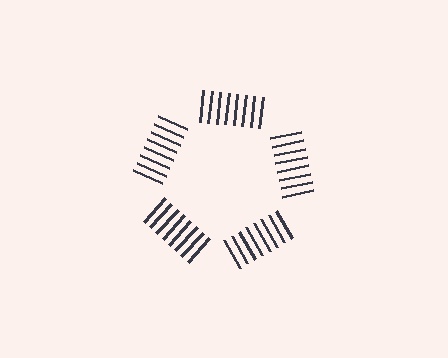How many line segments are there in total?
40 — 8 along each of the 5 edges.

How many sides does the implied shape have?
5 sides — the line-ends trace a pentagon.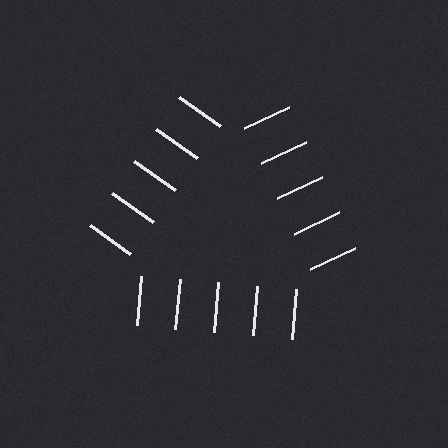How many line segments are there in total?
15 — 5 along each of the 3 edges.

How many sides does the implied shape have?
3 sides — the line-ends trace a triangle.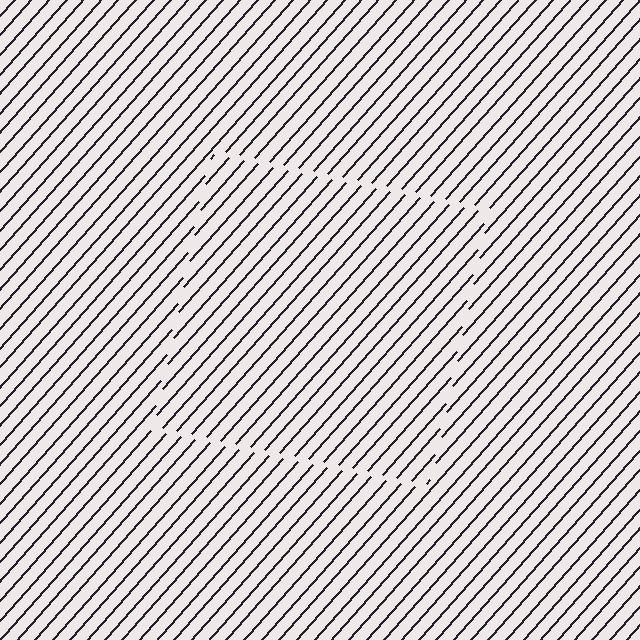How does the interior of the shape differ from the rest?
The interior of the shape contains the same grating, shifted by half a period — the contour is defined by the phase discontinuity where line-ends from the inner and outer gratings abut.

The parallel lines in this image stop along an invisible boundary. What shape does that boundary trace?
An illusory square. The interior of the shape contains the same grating, shifted by half a period — the contour is defined by the phase discontinuity where line-ends from the inner and outer gratings abut.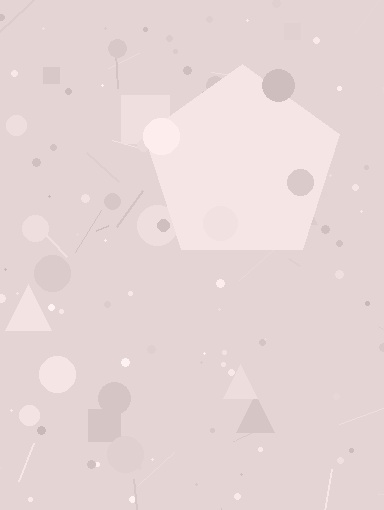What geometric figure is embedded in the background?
A pentagon is embedded in the background.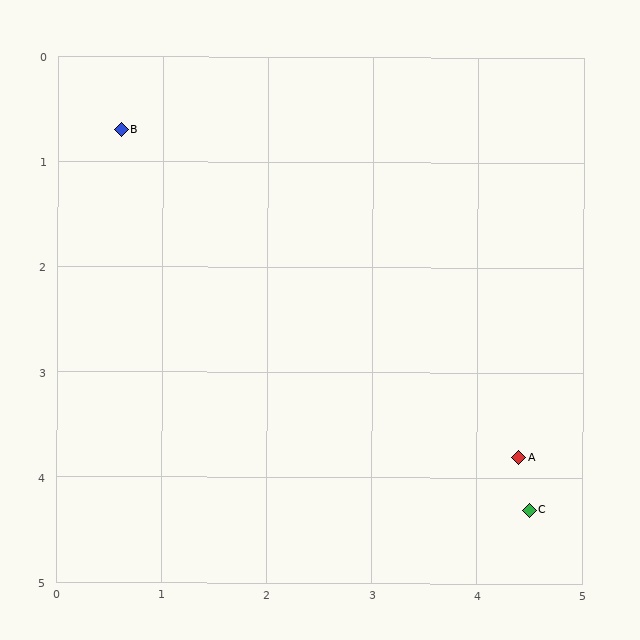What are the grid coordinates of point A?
Point A is at approximately (4.4, 3.8).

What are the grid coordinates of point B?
Point B is at approximately (0.6, 0.7).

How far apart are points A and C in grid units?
Points A and C are about 0.5 grid units apart.